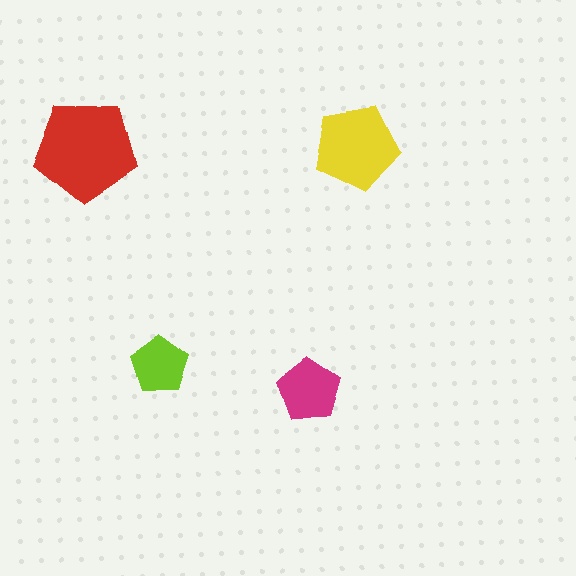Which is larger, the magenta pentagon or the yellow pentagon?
The yellow one.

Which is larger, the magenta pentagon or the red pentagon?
The red one.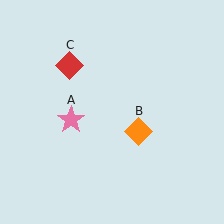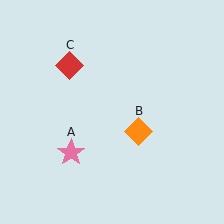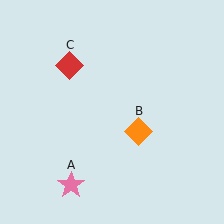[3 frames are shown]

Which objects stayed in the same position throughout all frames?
Orange diamond (object B) and red diamond (object C) remained stationary.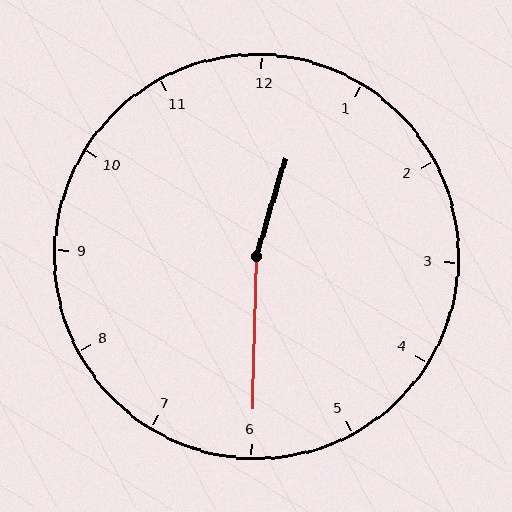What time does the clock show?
12:30.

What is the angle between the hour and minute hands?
Approximately 165 degrees.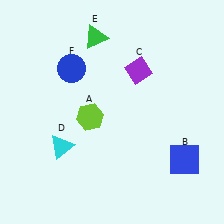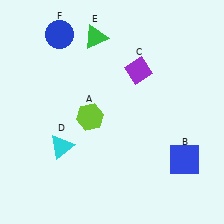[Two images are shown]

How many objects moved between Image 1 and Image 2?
1 object moved between the two images.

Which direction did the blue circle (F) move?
The blue circle (F) moved up.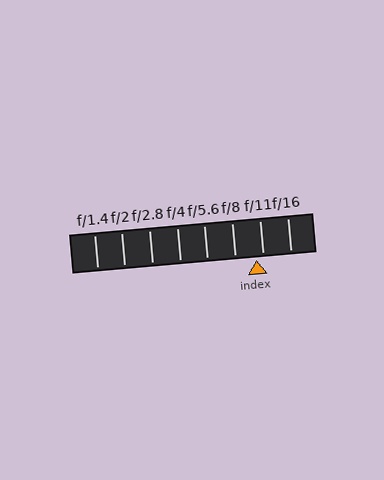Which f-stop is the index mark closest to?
The index mark is closest to f/11.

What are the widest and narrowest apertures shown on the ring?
The widest aperture shown is f/1.4 and the narrowest is f/16.